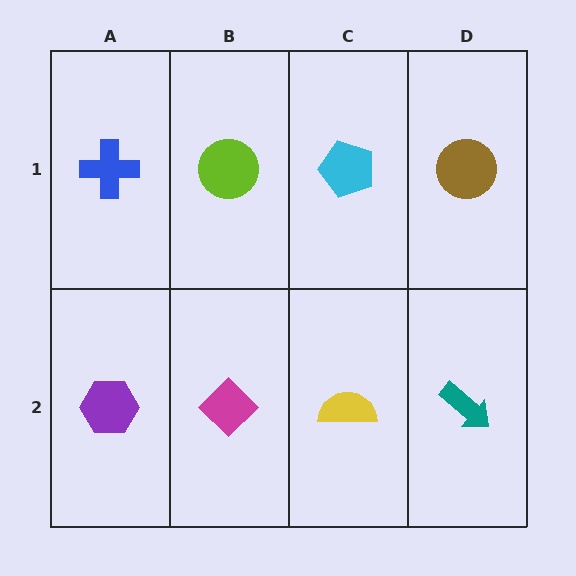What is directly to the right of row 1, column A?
A lime circle.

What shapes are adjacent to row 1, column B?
A magenta diamond (row 2, column B), a blue cross (row 1, column A), a cyan pentagon (row 1, column C).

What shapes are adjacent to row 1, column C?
A yellow semicircle (row 2, column C), a lime circle (row 1, column B), a brown circle (row 1, column D).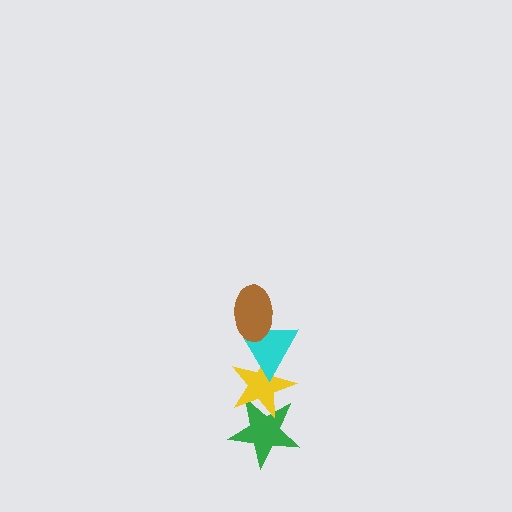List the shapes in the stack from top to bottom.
From top to bottom: the brown ellipse, the cyan triangle, the yellow star, the green star.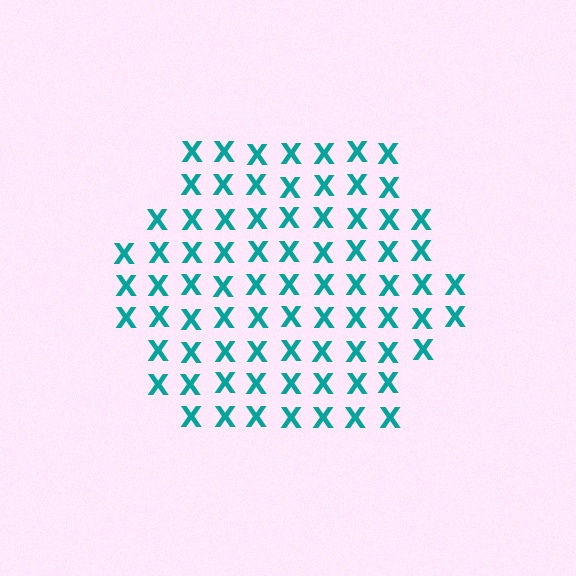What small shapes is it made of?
It is made of small letter X's.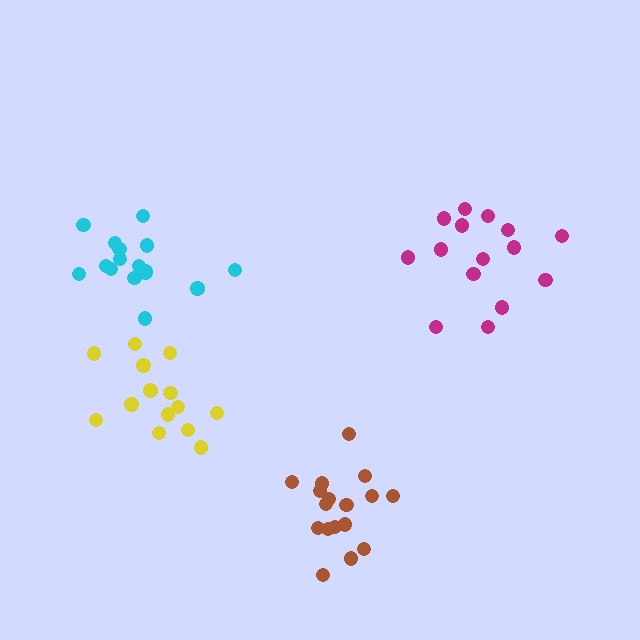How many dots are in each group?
Group 1: 16 dots, Group 2: 17 dots, Group 3: 14 dots, Group 4: 15 dots (62 total).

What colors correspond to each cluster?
The clusters are colored: cyan, brown, yellow, magenta.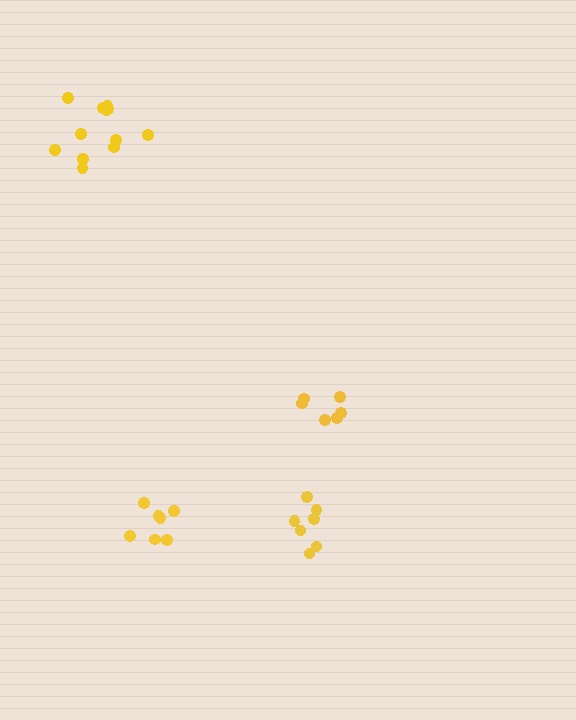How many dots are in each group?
Group 1: 7 dots, Group 2: 6 dots, Group 3: 7 dots, Group 4: 12 dots (32 total).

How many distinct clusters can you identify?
There are 4 distinct clusters.